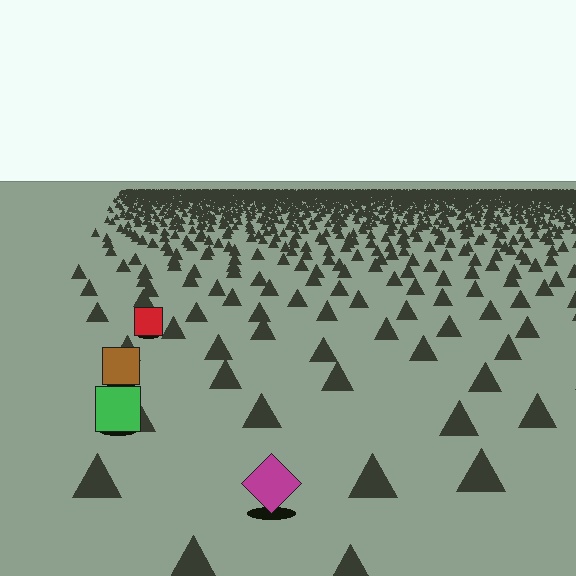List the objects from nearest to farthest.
From nearest to farthest: the magenta diamond, the green square, the brown square, the red square.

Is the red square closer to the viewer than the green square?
No. The green square is closer — you can tell from the texture gradient: the ground texture is coarser near it.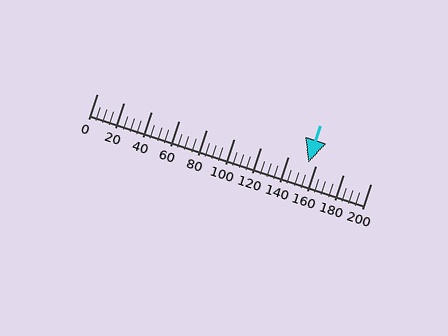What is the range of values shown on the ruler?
The ruler shows values from 0 to 200.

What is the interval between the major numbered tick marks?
The major tick marks are spaced 20 units apart.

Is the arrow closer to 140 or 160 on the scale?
The arrow is closer to 160.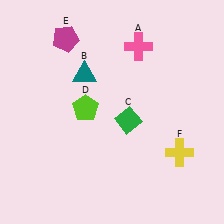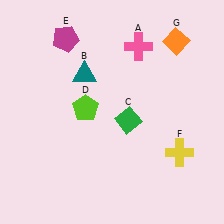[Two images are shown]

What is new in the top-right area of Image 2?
An orange diamond (G) was added in the top-right area of Image 2.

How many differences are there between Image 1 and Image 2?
There is 1 difference between the two images.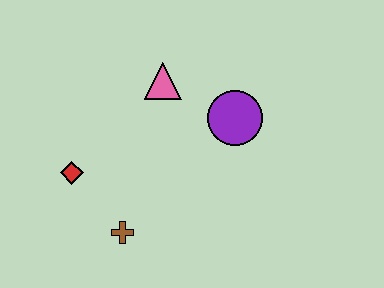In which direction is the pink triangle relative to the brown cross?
The pink triangle is above the brown cross.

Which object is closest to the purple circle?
The pink triangle is closest to the purple circle.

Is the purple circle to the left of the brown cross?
No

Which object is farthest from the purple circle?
The red diamond is farthest from the purple circle.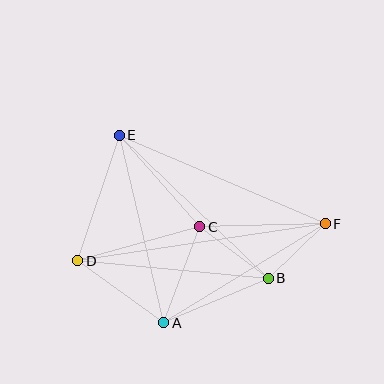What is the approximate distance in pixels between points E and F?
The distance between E and F is approximately 224 pixels.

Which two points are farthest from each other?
Points D and F are farthest from each other.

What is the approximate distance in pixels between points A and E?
The distance between A and E is approximately 192 pixels.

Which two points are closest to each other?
Points B and F are closest to each other.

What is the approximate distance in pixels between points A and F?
The distance between A and F is approximately 189 pixels.